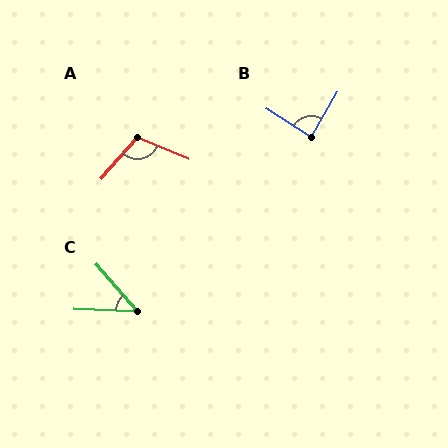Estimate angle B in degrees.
Approximately 88 degrees.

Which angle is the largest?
A, at approximately 109 degrees.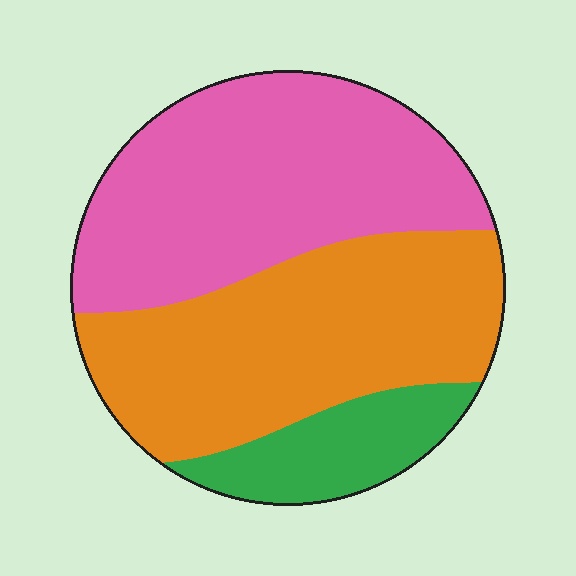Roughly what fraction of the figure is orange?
Orange takes up about two fifths (2/5) of the figure.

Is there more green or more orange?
Orange.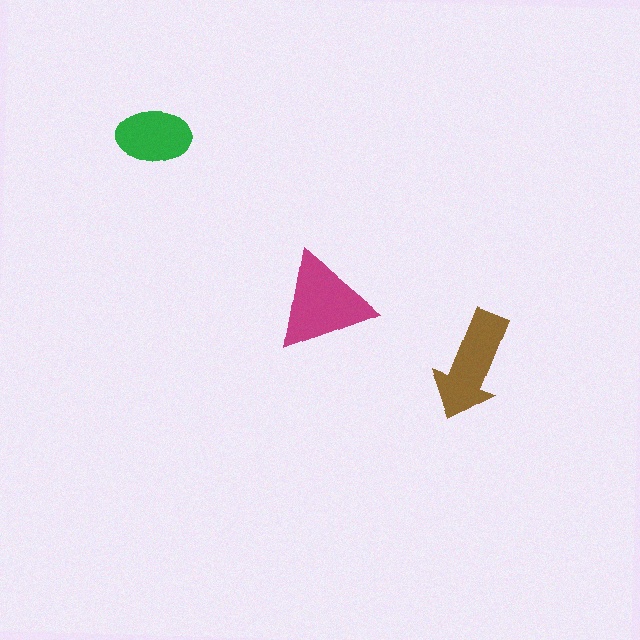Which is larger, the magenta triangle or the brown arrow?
The magenta triangle.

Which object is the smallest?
The green ellipse.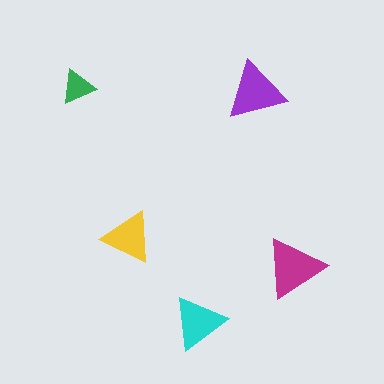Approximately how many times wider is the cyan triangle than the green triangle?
About 1.5 times wider.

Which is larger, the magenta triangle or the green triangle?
The magenta one.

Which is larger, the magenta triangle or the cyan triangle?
The magenta one.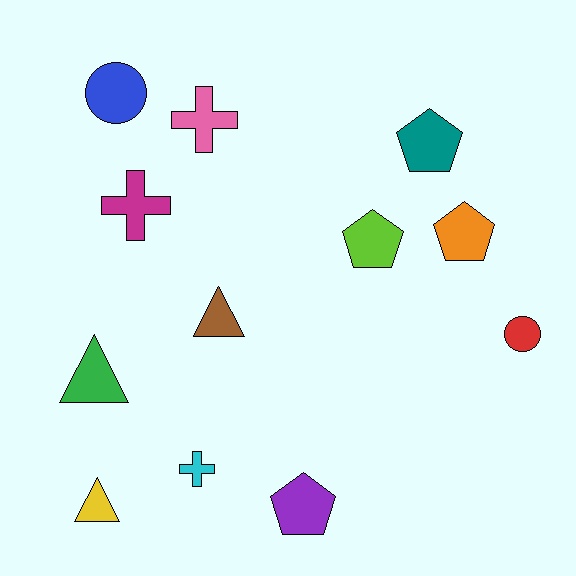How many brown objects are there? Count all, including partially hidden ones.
There is 1 brown object.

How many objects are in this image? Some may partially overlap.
There are 12 objects.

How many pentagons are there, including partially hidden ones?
There are 4 pentagons.